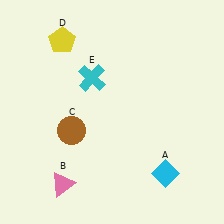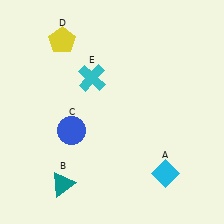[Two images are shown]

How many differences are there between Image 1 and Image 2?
There are 2 differences between the two images.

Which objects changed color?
B changed from pink to teal. C changed from brown to blue.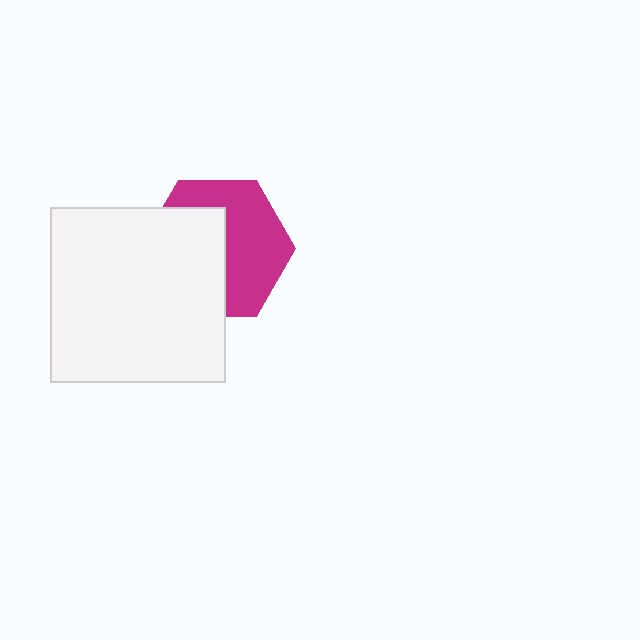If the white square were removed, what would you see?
You would see the complete magenta hexagon.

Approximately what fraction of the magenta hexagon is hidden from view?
Roughly 48% of the magenta hexagon is hidden behind the white square.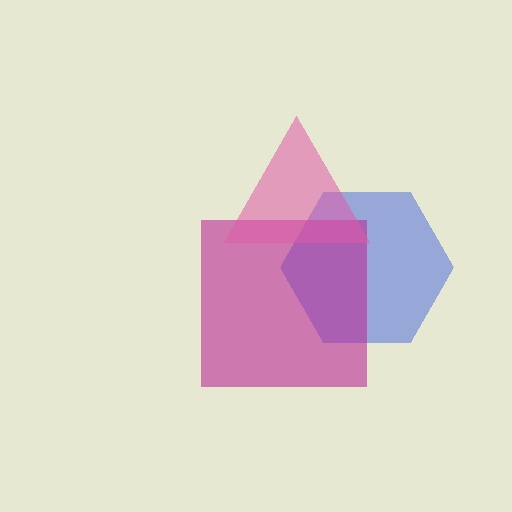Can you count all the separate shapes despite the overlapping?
Yes, there are 3 separate shapes.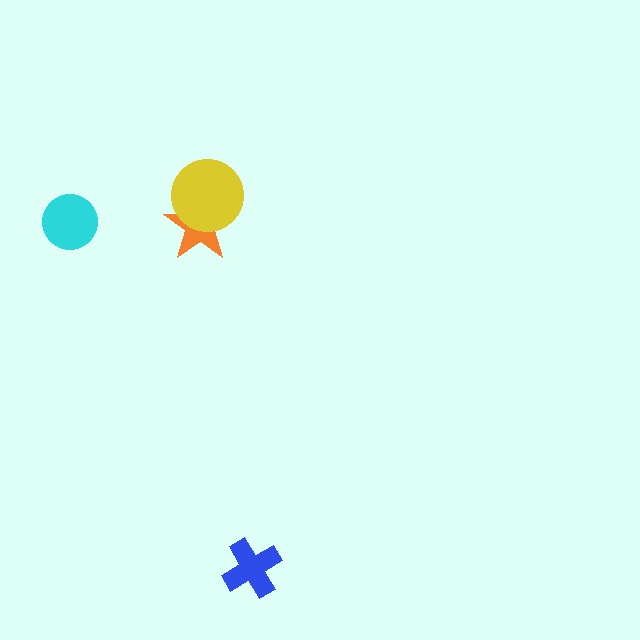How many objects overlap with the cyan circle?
0 objects overlap with the cyan circle.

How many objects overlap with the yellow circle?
1 object overlaps with the yellow circle.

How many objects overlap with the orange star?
1 object overlaps with the orange star.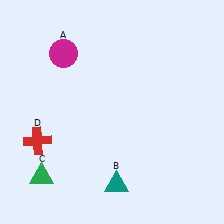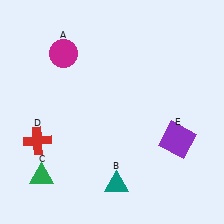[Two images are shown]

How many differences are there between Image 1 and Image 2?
There is 1 difference between the two images.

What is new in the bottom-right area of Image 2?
A purple square (E) was added in the bottom-right area of Image 2.